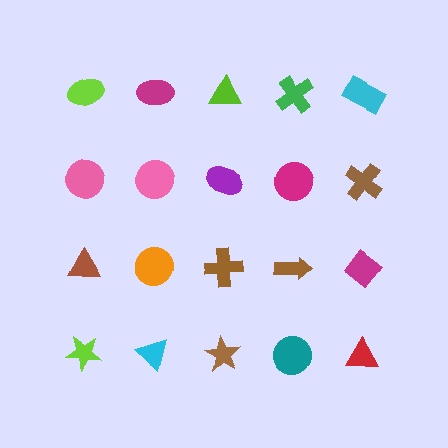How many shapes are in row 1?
5 shapes.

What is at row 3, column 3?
A brown cross.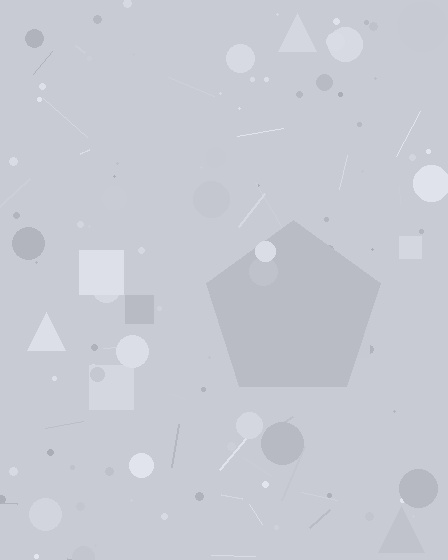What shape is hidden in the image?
A pentagon is hidden in the image.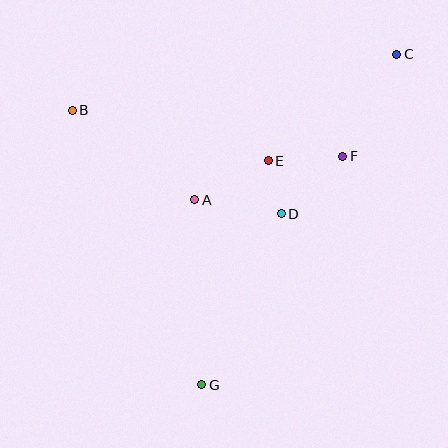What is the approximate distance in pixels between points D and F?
The distance between D and F is approximately 84 pixels.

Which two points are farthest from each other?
Points C and G are farthest from each other.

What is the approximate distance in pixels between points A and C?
The distance between A and C is approximately 249 pixels.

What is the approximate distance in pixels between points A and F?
The distance between A and F is approximately 154 pixels.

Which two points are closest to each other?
Points D and E are closest to each other.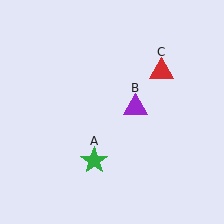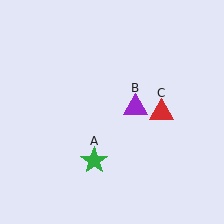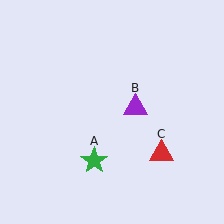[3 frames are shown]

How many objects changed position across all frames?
1 object changed position: red triangle (object C).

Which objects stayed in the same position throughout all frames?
Green star (object A) and purple triangle (object B) remained stationary.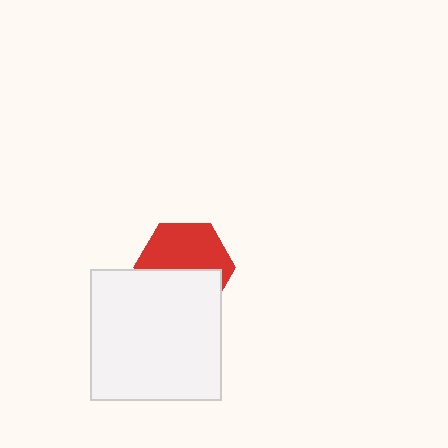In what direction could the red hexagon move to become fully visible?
The red hexagon could move up. That would shift it out from behind the white square entirely.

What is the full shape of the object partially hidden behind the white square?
The partially hidden object is a red hexagon.